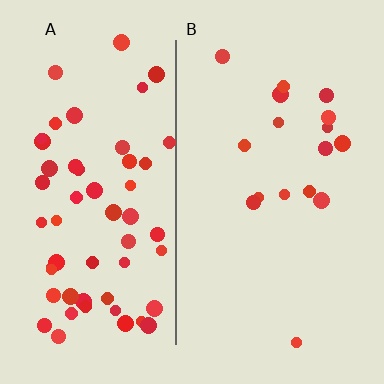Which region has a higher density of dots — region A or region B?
A (the left).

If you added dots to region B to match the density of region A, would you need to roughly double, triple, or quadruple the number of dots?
Approximately quadruple.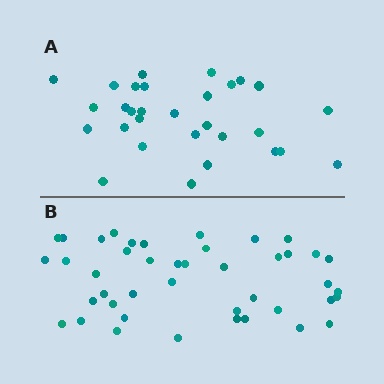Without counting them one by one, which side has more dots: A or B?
Region B (the bottom region) has more dots.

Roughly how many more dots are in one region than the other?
Region B has approximately 15 more dots than region A.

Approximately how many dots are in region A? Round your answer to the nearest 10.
About 30 dots.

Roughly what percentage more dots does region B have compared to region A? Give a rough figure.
About 45% more.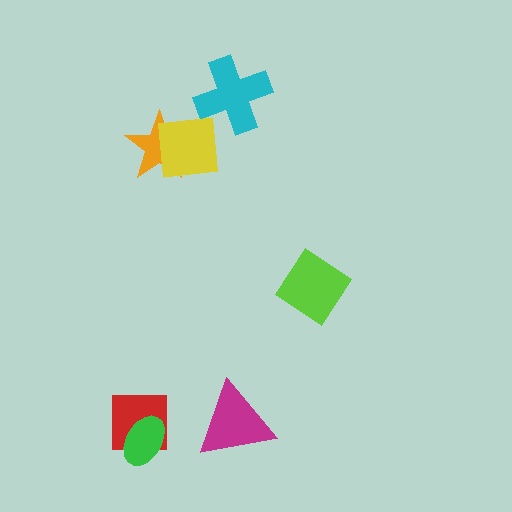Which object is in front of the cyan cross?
The yellow square is in front of the cyan cross.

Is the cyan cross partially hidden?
Yes, it is partially covered by another shape.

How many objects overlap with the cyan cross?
1 object overlaps with the cyan cross.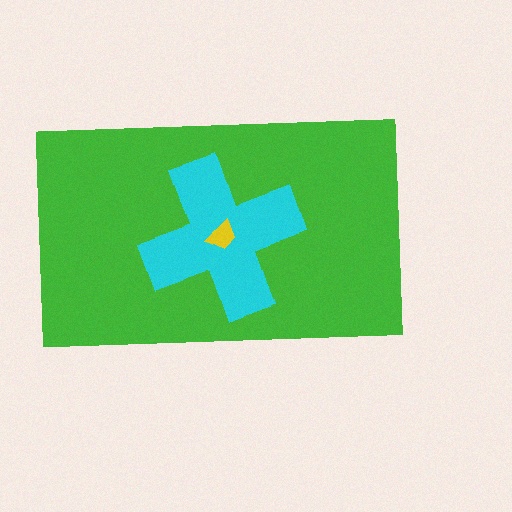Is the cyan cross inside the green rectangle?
Yes.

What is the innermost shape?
The yellow trapezoid.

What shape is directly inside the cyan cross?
The yellow trapezoid.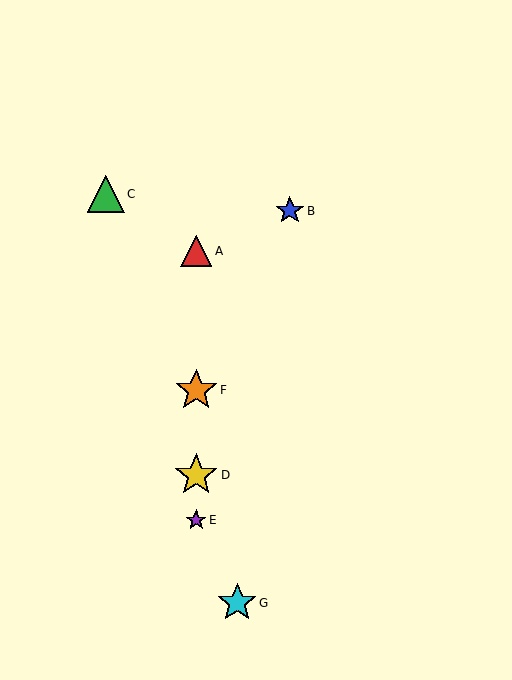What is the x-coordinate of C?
Object C is at x≈106.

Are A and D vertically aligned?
Yes, both are at x≈196.